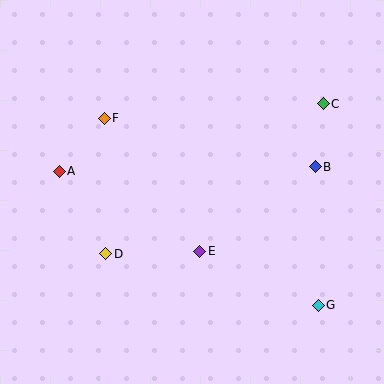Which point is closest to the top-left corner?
Point F is closest to the top-left corner.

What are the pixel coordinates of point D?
Point D is at (106, 254).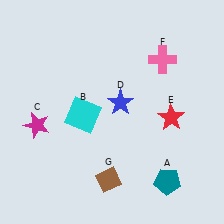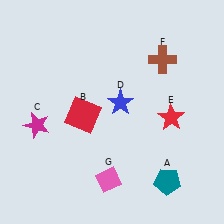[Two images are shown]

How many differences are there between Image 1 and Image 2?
There are 3 differences between the two images.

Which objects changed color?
B changed from cyan to red. F changed from pink to brown. G changed from brown to pink.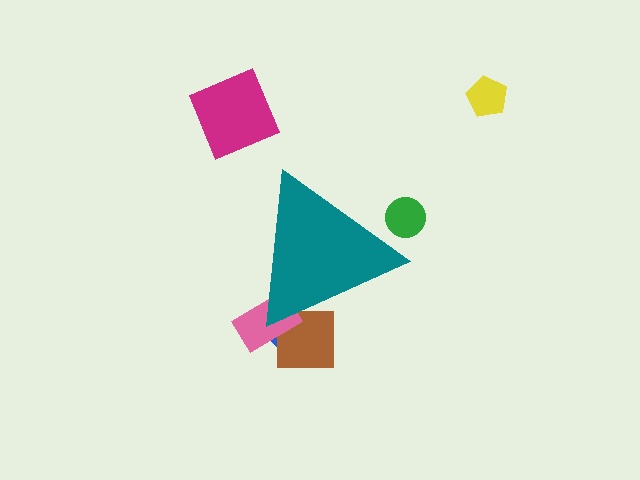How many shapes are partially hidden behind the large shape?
4 shapes are partially hidden.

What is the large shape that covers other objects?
A teal triangle.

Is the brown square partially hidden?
Yes, the brown square is partially hidden behind the teal triangle.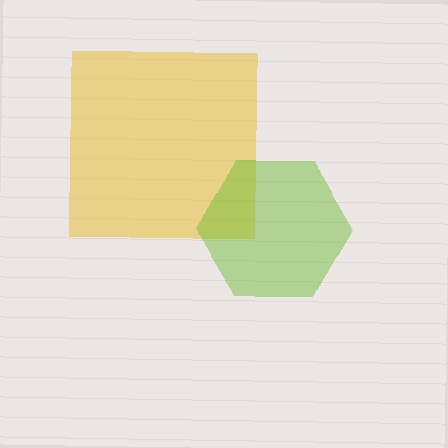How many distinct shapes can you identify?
There are 2 distinct shapes: a yellow square, a lime hexagon.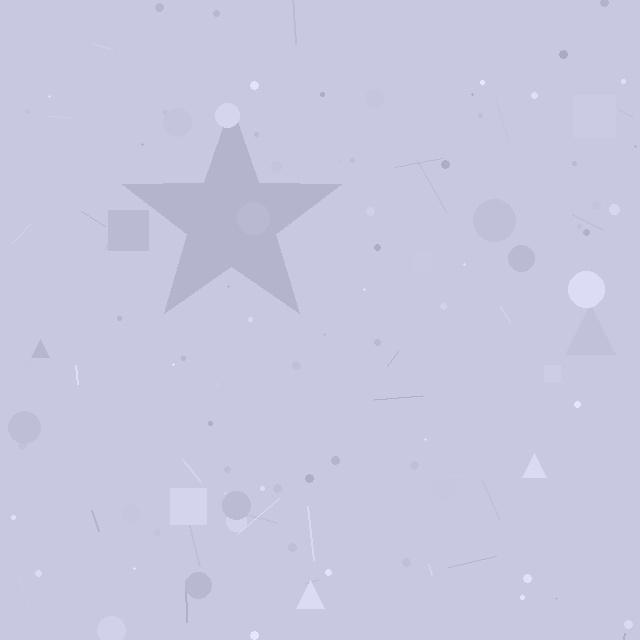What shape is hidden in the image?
A star is hidden in the image.